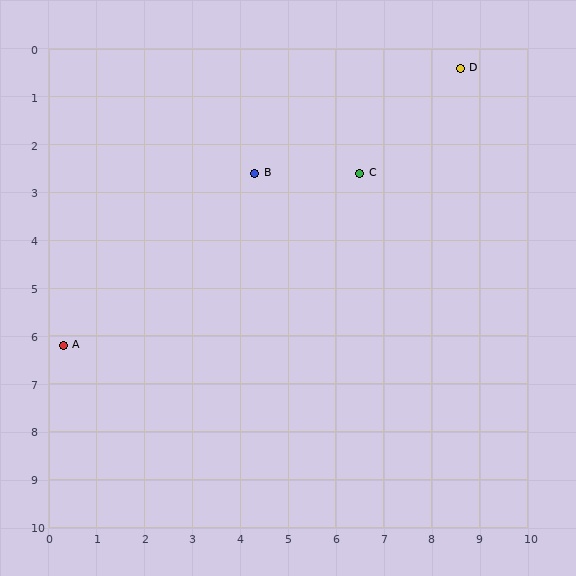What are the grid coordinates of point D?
Point D is at approximately (8.6, 0.4).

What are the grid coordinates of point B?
Point B is at approximately (4.3, 2.6).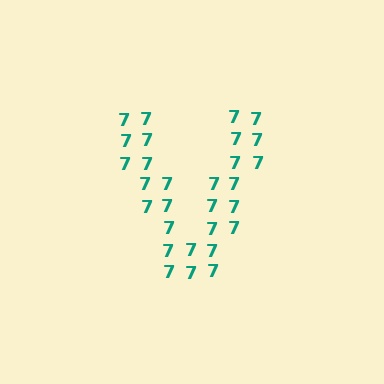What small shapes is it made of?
It is made of small digit 7's.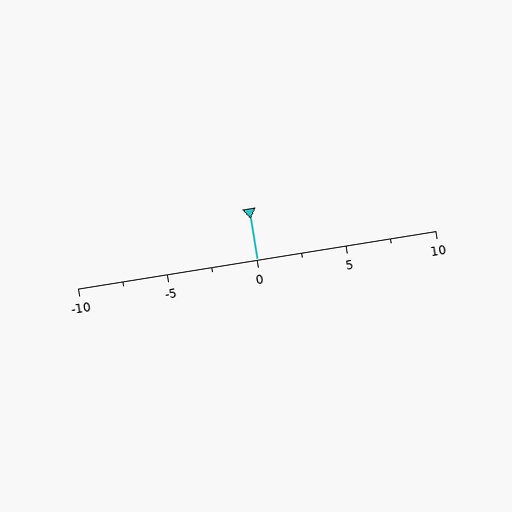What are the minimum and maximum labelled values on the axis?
The axis runs from -10 to 10.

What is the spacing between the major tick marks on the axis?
The major ticks are spaced 5 apart.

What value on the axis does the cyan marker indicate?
The marker indicates approximately 0.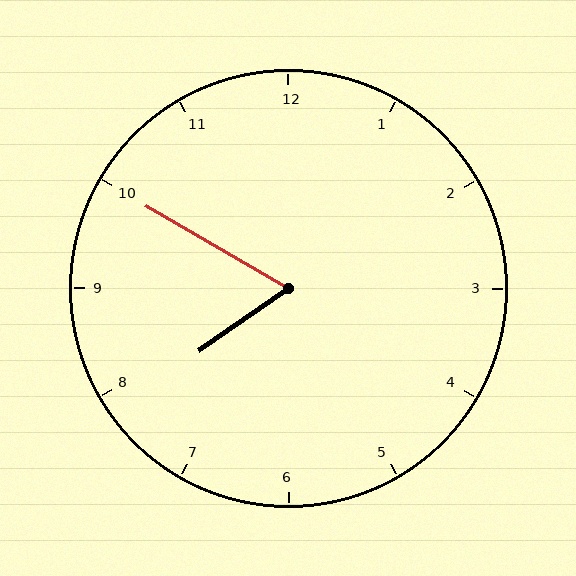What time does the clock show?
7:50.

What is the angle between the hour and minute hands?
Approximately 65 degrees.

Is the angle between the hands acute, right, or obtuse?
It is acute.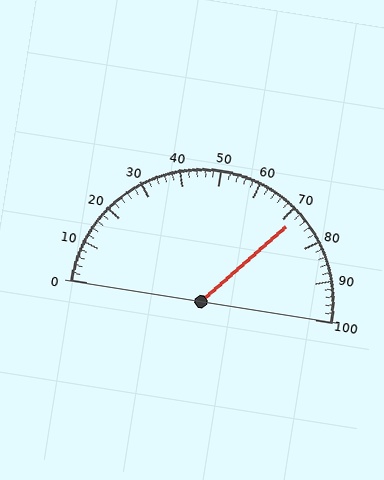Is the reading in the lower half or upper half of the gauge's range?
The reading is in the upper half of the range (0 to 100).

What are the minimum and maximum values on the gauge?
The gauge ranges from 0 to 100.